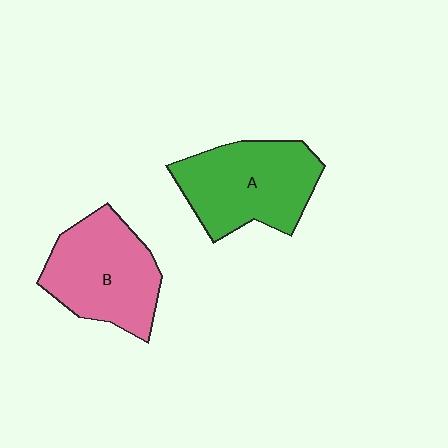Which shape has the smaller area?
Shape B (pink).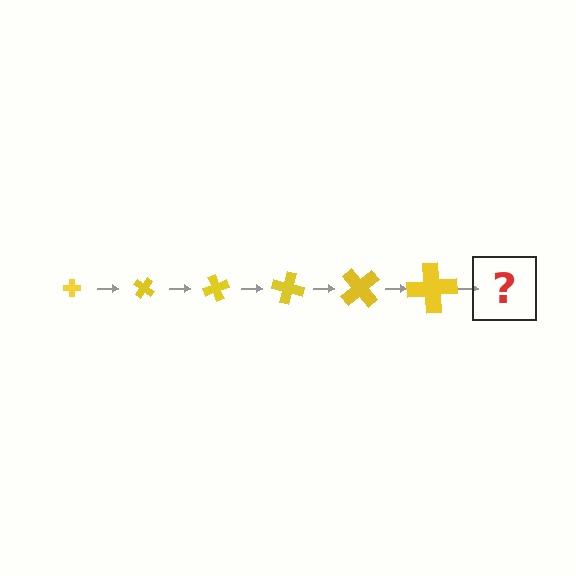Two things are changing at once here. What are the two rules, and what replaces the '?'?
The two rules are that the cross grows larger each step and it rotates 35 degrees each step. The '?' should be a cross, larger than the previous one and rotated 210 degrees from the start.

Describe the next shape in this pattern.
It should be a cross, larger than the previous one and rotated 210 degrees from the start.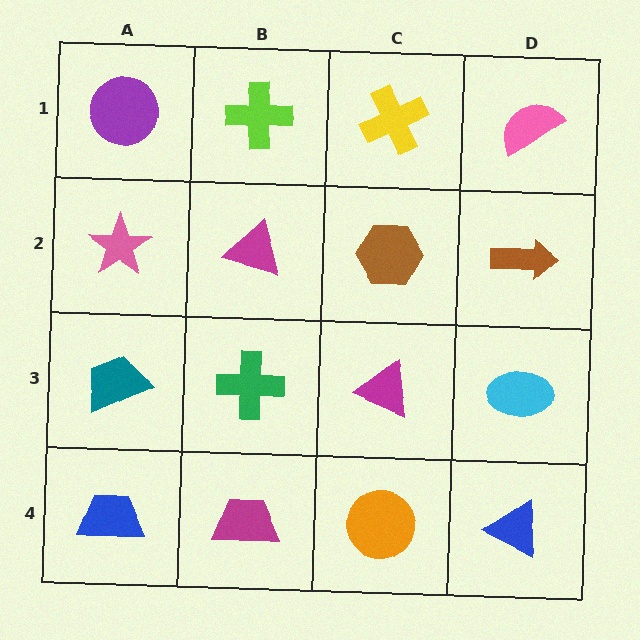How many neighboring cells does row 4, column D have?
2.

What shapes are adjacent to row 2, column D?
A pink semicircle (row 1, column D), a cyan ellipse (row 3, column D), a brown hexagon (row 2, column C).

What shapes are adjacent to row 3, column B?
A magenta triangle (row 2, column B), a magenta trapezoid (row 4, column B), a teal trapezoid (row 3, column A), a magenta triangle (row 3, column C).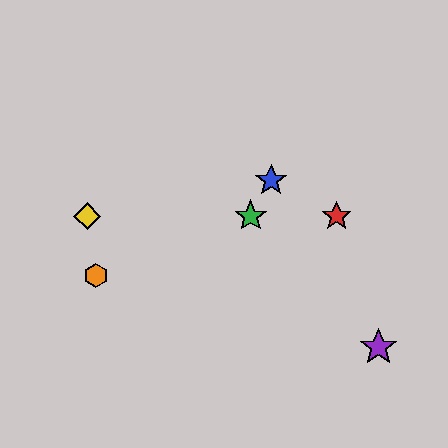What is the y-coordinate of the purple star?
The purple star is at y≈347.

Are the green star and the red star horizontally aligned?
Yes, both are at y≈216.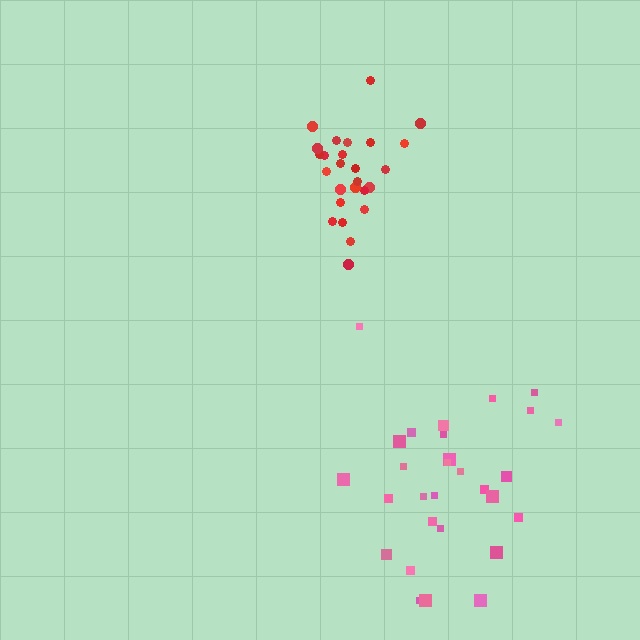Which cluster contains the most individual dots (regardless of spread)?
Pink (29).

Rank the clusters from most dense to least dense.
red, pink.